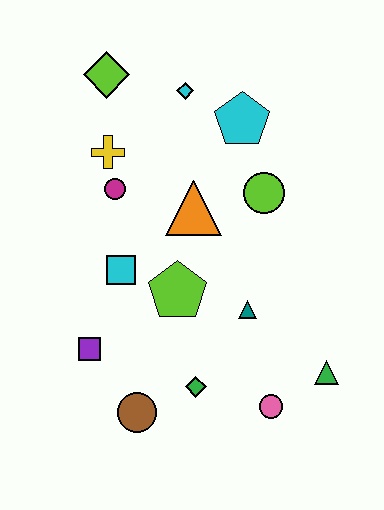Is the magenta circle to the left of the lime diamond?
No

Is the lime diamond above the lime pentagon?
Yes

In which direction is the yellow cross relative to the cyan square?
The yellow cross is above the cyan square.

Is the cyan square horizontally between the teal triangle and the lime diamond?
Yes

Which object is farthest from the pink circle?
The lime diamond is farthest from the pink circle.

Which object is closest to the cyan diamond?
The cyan pentagon is closest to the cyan diamond.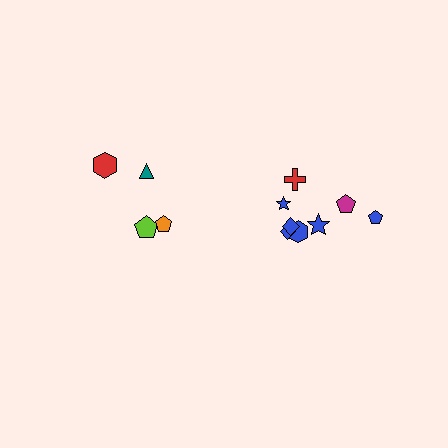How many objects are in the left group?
There are 4 objects.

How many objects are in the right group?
There are 8 objects.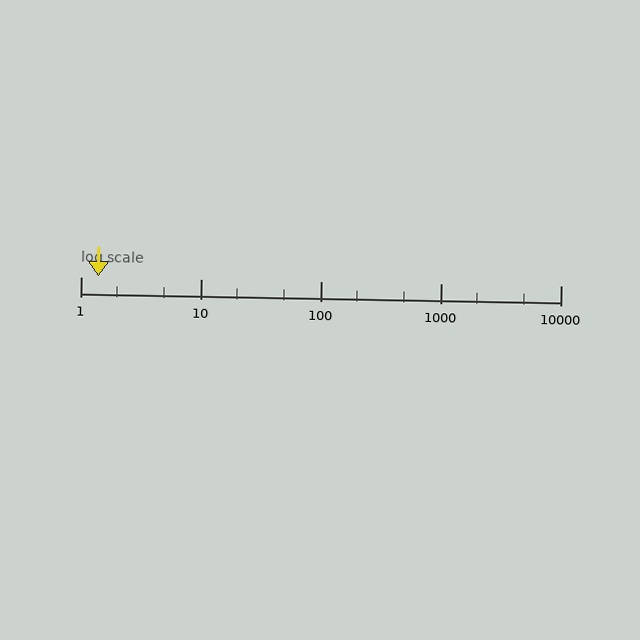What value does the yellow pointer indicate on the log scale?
The pointer indicates approximately 1.4.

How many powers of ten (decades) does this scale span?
The scale spans 4 decades, from 1 to 10000.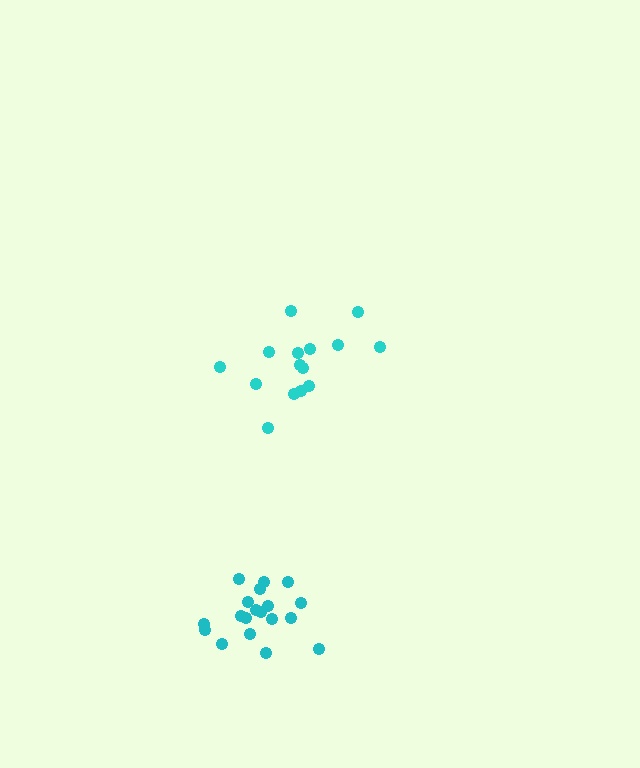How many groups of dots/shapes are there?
There are 2 groups.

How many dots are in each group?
Group 1: 15 dots, Group 2: 19 dots (34 total).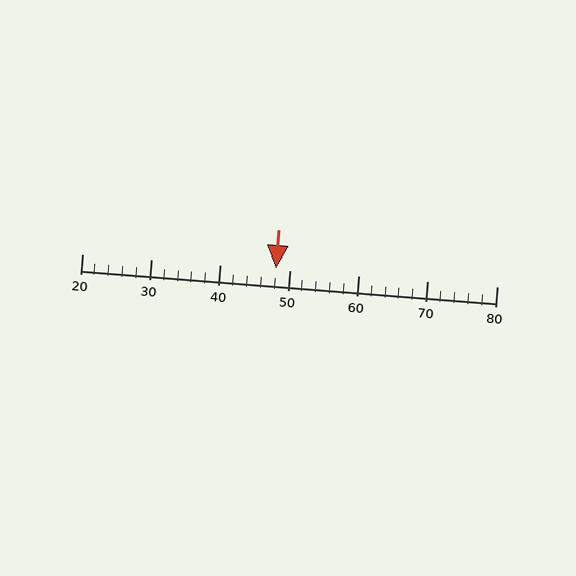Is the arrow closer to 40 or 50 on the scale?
The arrow is closer to 50.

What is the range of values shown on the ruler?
The ruler shows values from 20 to 80.